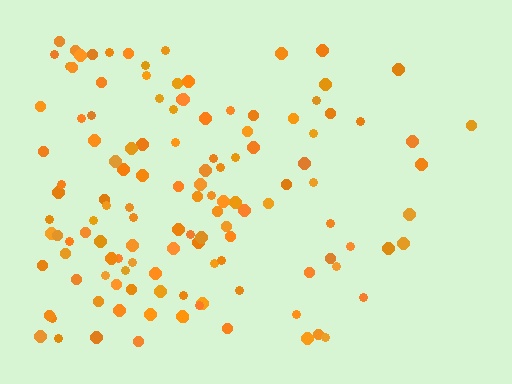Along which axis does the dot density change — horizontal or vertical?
Horizontal.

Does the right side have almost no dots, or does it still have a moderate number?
Still a moderate number, just noticeably fewer than the left.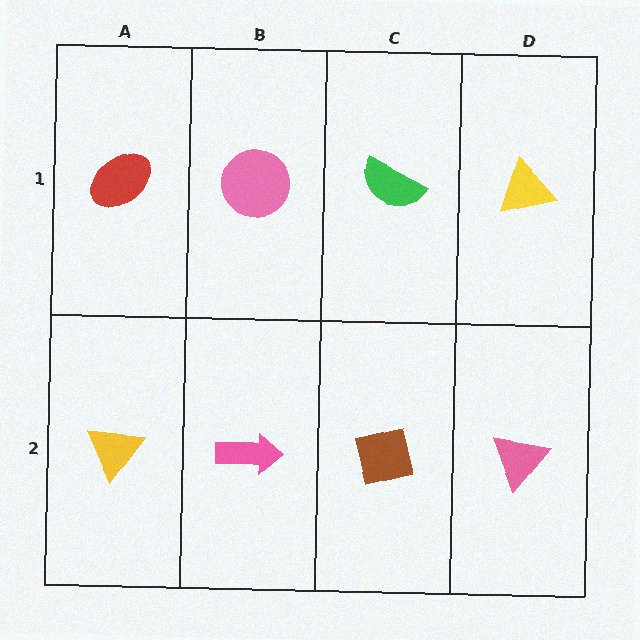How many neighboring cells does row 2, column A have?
2.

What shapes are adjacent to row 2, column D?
A yellow triangle (row 1, column D), a brown square (row 2, column C).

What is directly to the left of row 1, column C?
A pink circle.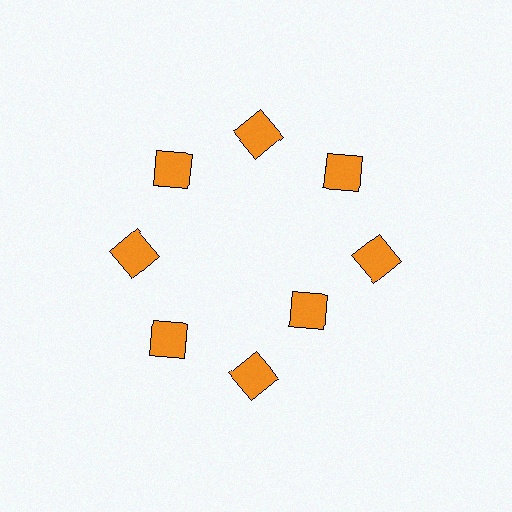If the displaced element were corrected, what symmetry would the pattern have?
It would have 8-fold rotational symmetry — the pattern would map onto itself every 45 degrees.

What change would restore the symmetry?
The symmetry would be restored by moving it outward, back onto the ring so that all 8 squares sit at equal angles and equal distance from the center.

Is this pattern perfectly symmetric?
No. The 8 orange squares are arranged in a ring, but one element near the 4 o'clock position is pulled inward toward the center, breaking the 8-fold rotational symmetry.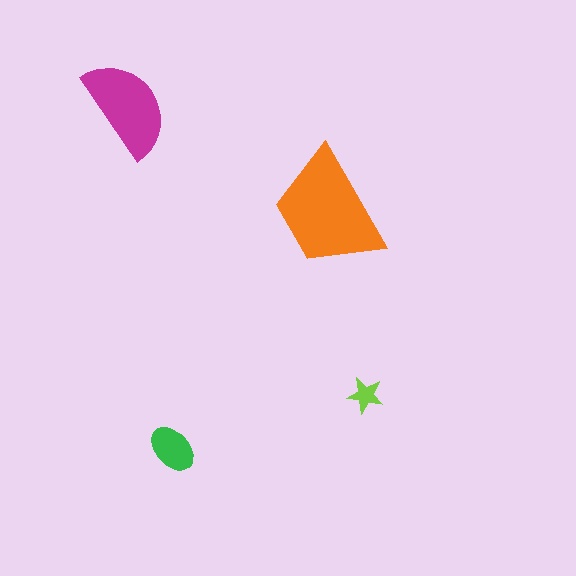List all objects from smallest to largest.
The lime star, the green ellipse, the magenta semicircle, the orange trapezoid.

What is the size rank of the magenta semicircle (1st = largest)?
2nd.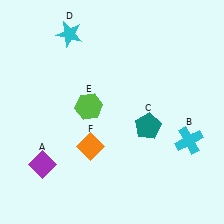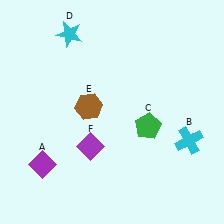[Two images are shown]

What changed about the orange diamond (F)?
In Image 1, F is orange. In Image 2, it changed to purple.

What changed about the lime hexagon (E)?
In Image 1, E is lime. In Image 2, it changed to brown.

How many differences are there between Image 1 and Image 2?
There are 3 differences between the two images.